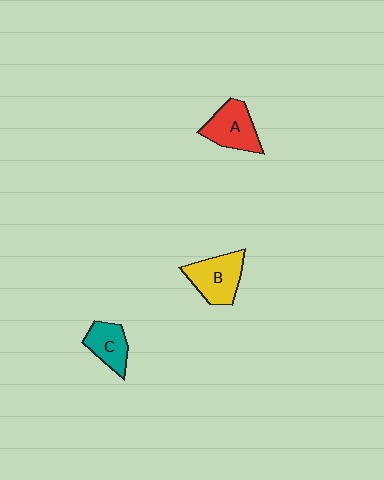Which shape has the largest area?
Shape B (yellow).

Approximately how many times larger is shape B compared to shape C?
Approximately 1.4 times.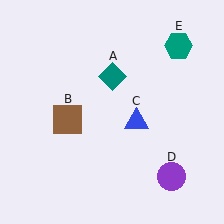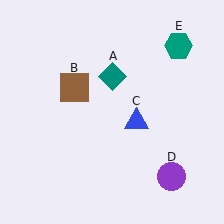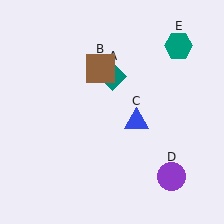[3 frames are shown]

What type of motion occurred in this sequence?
The brown square (object B) rotated clockwise around the center of the scene.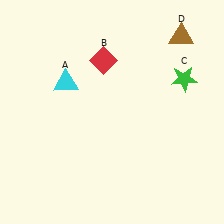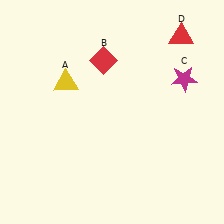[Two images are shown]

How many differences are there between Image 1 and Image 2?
There are 3 differences between the two images.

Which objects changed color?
A changed from cyan to yellow. C changed from green to magenta. D changed from brown to red.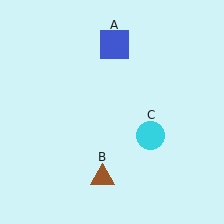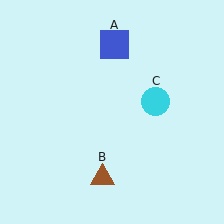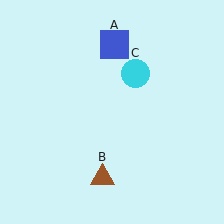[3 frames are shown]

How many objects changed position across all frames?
1 object changed position: cyan circle (object C).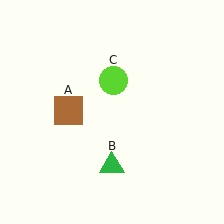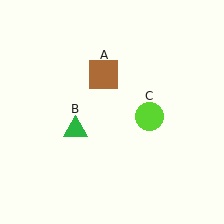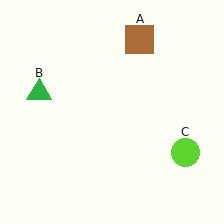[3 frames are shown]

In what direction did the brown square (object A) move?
The brown square (object A) moved up and to the right.